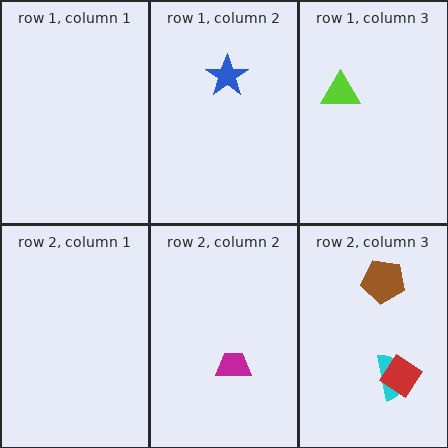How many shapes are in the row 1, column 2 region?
1.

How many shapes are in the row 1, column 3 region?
1.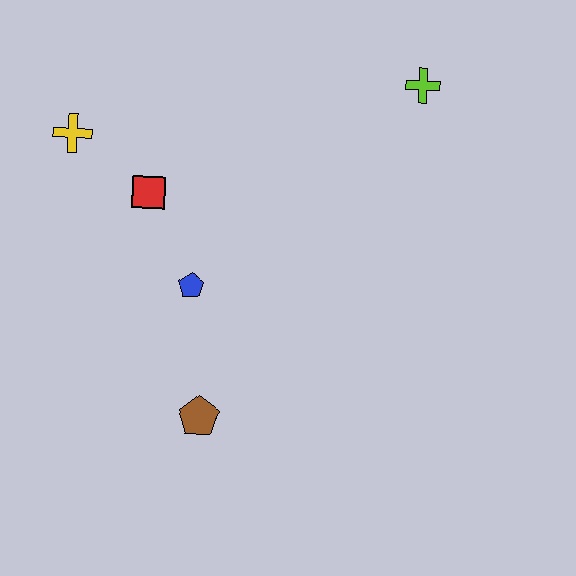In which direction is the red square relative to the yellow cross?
The red square is to the right of the yellow cross.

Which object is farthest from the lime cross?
The brown pentagon is farthest from the lime cross.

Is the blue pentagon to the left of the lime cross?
Yes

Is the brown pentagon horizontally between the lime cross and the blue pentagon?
Yes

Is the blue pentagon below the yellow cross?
Yes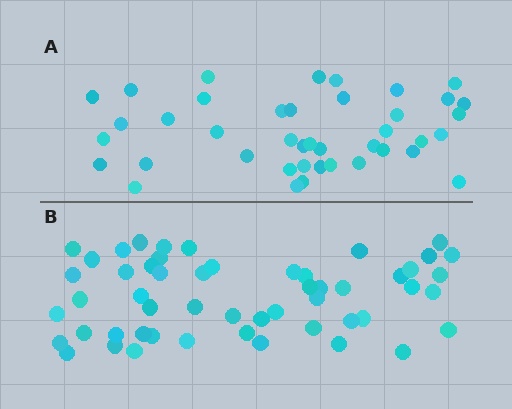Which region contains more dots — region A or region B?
Region B (the bottom region) has more dots.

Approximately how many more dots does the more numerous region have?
Region B has roughly 12 or so more dots than region A.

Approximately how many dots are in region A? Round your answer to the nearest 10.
About 40 dots. (The exact count is 41, which rounds to 40.)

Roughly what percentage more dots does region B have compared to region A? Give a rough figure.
About 30% more.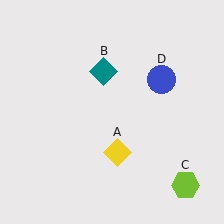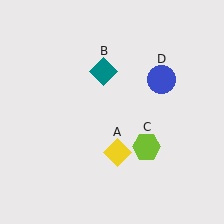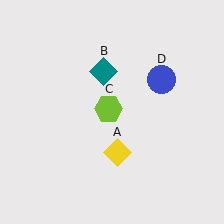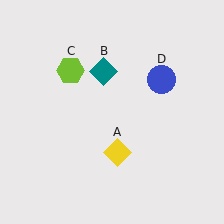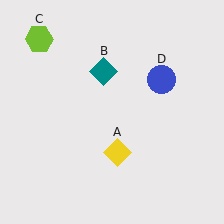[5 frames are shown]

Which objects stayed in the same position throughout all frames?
Yellow diamond (object A) and teal diamond (object B) and blue circle (object D) remained stationary.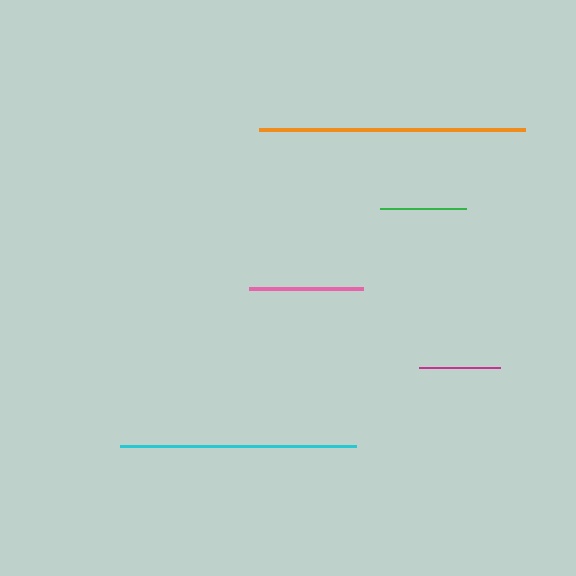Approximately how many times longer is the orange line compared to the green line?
The orange line is approximately 3.1 times the length of the green line.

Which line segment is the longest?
The orange line is the longest at approximately 266 pixels.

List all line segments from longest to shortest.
From longest to shortest: orange, cyan, pink, green, magenta.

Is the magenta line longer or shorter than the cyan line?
The cyan line is longer than the magenta line.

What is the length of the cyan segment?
The cyan segment is approximately 236 pixels long.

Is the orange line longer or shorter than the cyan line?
The orange line is longer than the cyan line.